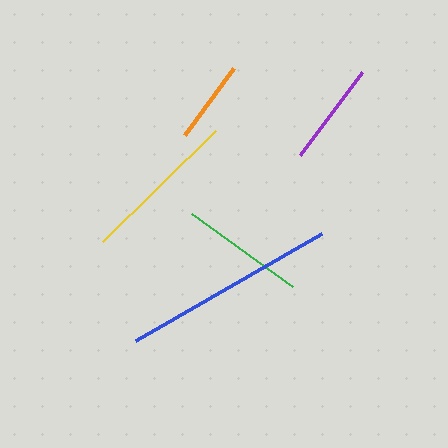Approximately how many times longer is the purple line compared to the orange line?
The purple line is approximately 1.2 times the length of the orange line.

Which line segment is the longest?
The blue line is the longest at approximately 215 pixels.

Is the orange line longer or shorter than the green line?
The green line is longer than the orange line.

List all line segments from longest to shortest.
From longest to shortest: blue, yellow, green, purple, orange.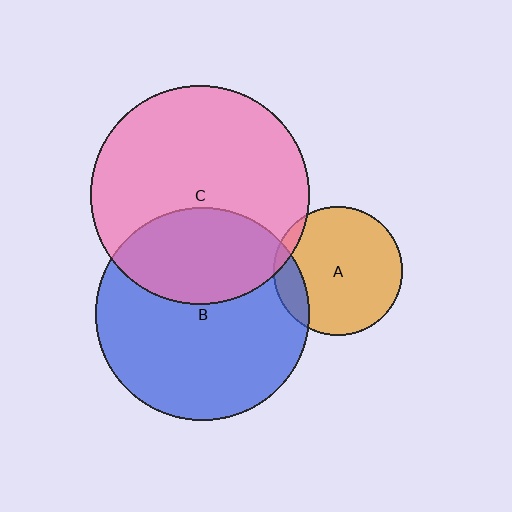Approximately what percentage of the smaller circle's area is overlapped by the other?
Approximately 15%.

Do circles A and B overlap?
Yes.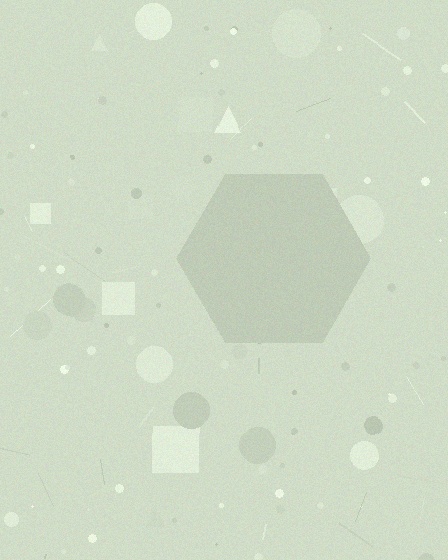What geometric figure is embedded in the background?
A hexagon is embedded in the background.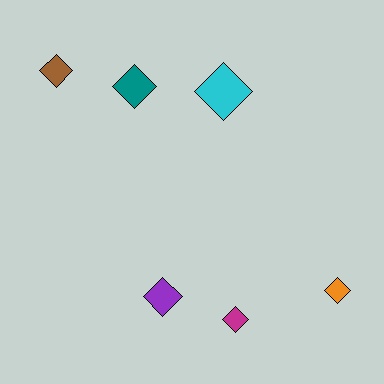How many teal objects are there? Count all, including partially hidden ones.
There is 1 teal object.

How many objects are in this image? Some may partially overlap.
There are 6 objects.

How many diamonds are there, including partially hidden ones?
There are 6 diamonds.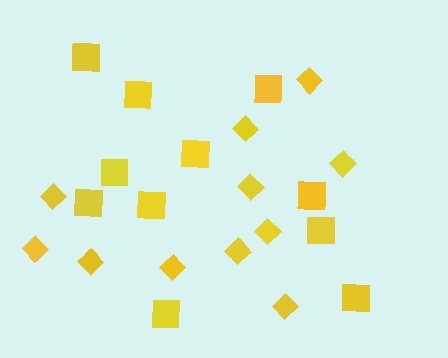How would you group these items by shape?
There are 2 groups: one group of squares (11) and one group of diamonds (11).